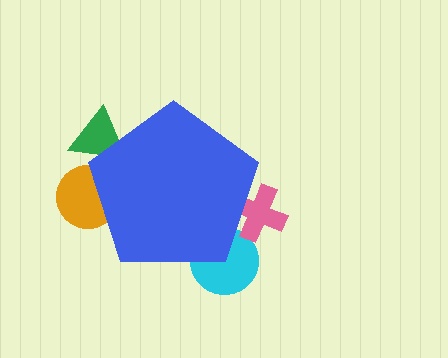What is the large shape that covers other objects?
A blue pentagon.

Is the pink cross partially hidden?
Yes, the pink cross is partially hidden behind the blue pentagon.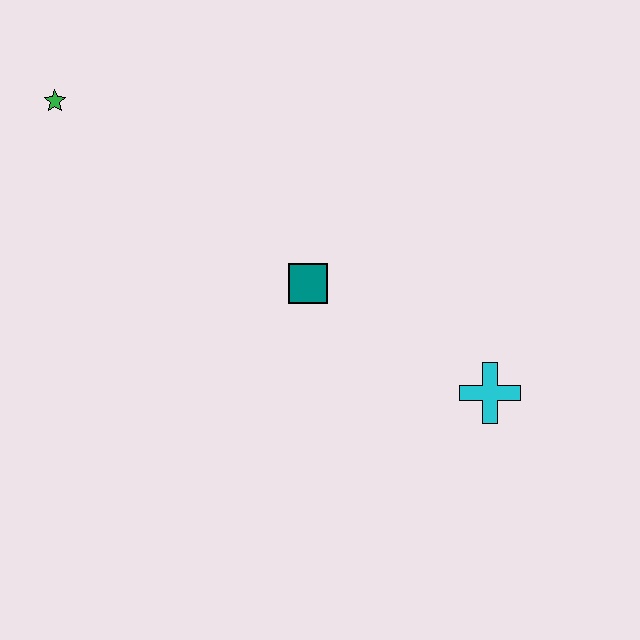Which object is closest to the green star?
The teal square is closest to the green star.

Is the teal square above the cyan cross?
Yes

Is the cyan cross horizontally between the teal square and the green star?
No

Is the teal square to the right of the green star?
Yes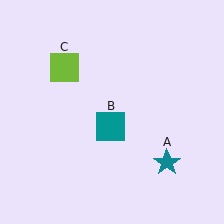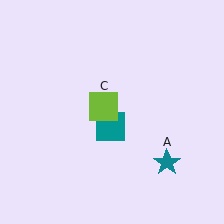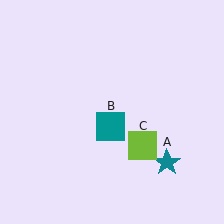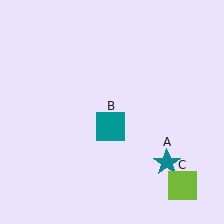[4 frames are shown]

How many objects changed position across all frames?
1 object changed position: lime square (object C).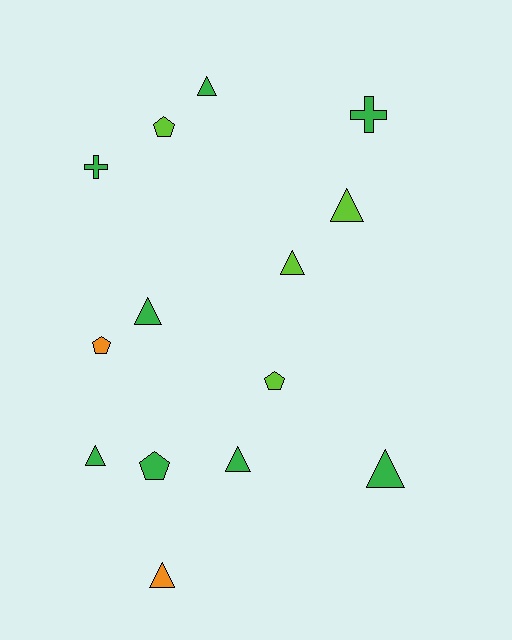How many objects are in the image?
There are 14 objects.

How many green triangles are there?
There are 5 green triangles.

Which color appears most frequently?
Green, with 8 objects.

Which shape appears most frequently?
Triangle, with 8 objects.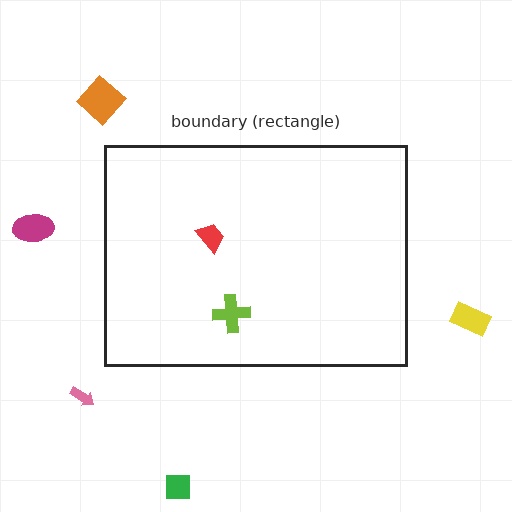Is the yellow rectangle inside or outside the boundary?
Outside.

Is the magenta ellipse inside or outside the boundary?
Outside.